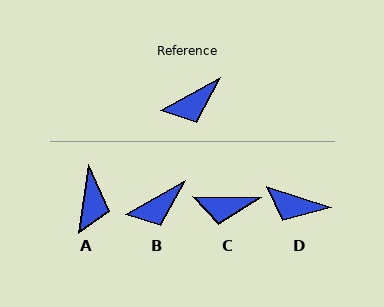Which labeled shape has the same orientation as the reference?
B.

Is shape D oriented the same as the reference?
No, it is off by about 47 degrees.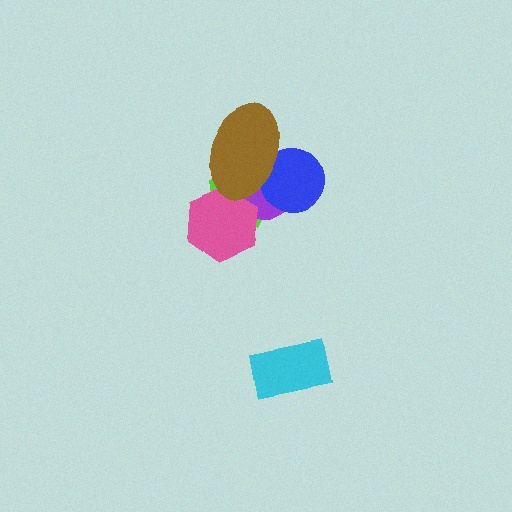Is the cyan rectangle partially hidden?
No, no other shape covers it.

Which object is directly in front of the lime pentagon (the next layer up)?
The purple circle is directly in front of the lime pentagon.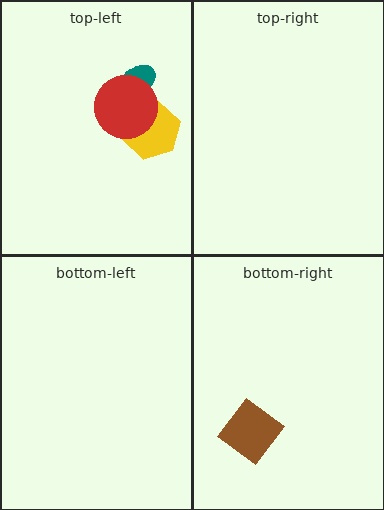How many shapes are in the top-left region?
3.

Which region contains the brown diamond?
The bottom-right region.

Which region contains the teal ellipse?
The top-left region.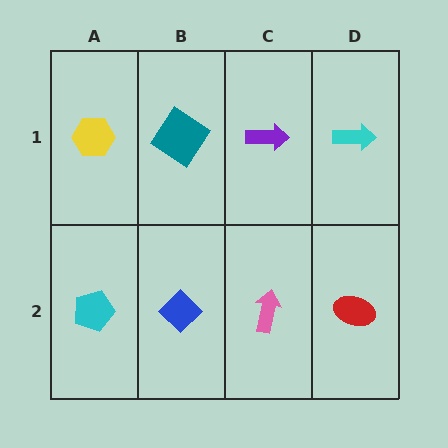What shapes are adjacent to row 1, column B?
A blue diamond (row 2, column B), a yellow hexagon (row 1, column A), a purple arrow (row 1, column C).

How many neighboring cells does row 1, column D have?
2.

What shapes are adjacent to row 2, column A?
A yellow hexagon (row 1, column A), a blue diamond (row 2, column B).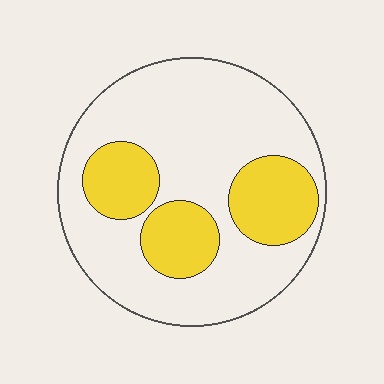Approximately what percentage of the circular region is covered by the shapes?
Approximately 30%.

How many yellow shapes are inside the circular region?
3.